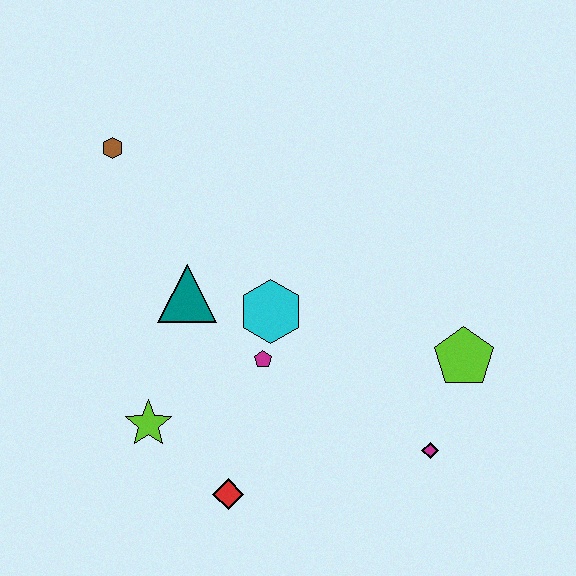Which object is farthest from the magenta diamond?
The brown hexagon is farthest from the magenta diamond.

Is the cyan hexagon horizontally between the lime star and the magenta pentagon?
No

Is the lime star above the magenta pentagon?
No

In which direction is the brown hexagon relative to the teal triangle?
The brown hexagon is above the teal triangle.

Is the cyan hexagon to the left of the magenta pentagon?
No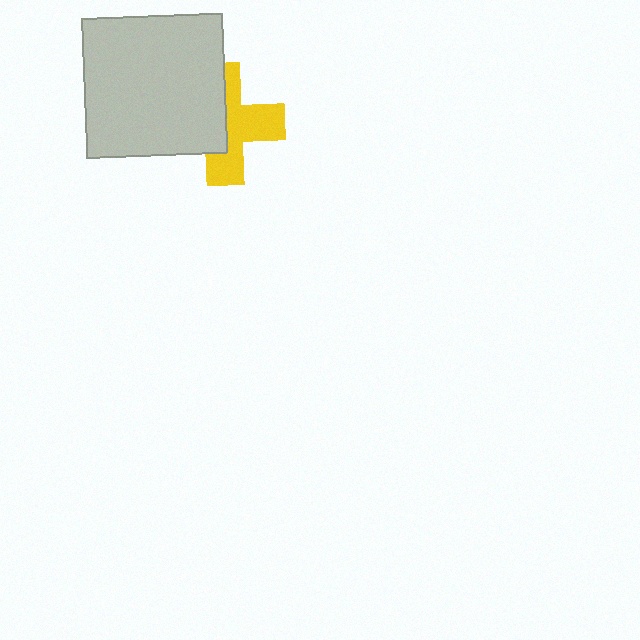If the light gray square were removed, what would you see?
You would see the complete yellow cross.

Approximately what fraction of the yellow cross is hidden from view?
Roughly 48% of the yellow cross is hidden behind the light gray square.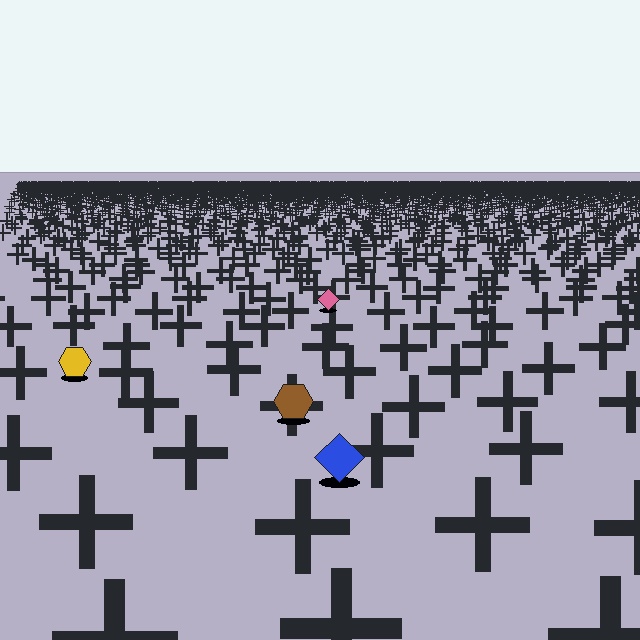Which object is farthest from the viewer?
The pink diamond is farthest from the viewer. It appears smaller and the ground texture around it is denser.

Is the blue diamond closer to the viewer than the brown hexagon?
Yes. The blue diamond is closer — you can tell from the texture gradient: the ground texture is coarser near it.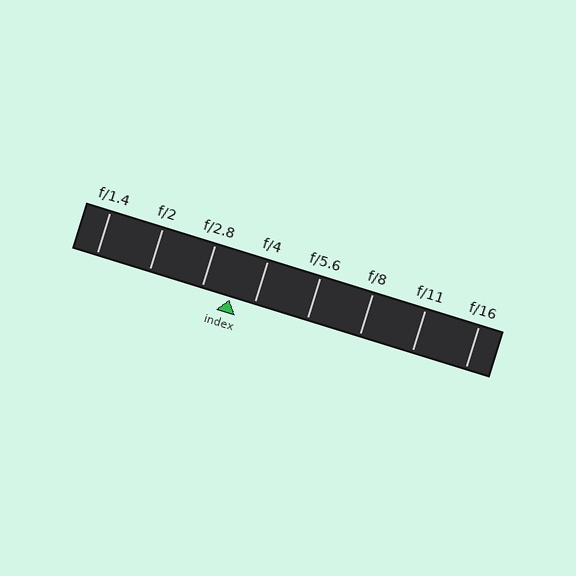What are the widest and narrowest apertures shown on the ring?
The widest aperture shown is f/1.4 and the narrowest is f/16.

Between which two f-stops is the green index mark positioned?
The index mark is between f/2.8 and f/4.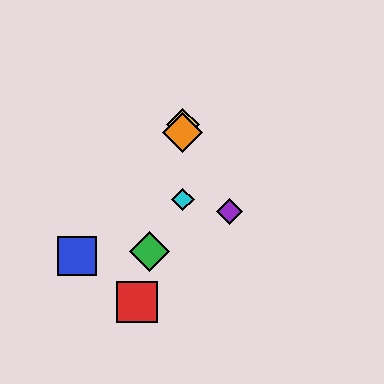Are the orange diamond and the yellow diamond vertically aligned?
Yes, both are at x≈183.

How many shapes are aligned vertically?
3 shapes (the yellow diamond, the orange diamond, the cyan diamond) are aligned vertically.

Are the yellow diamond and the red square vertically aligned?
No, the yellow diamond is at x≈183 and the red square is at x≈137.